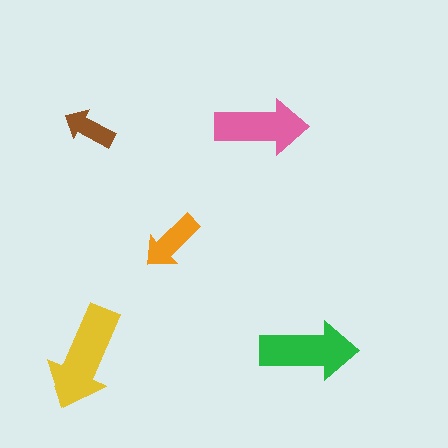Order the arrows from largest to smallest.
the yellow one, the green one, the pink one, the orange one, the brown one.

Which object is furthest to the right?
The green arrow is rightmost.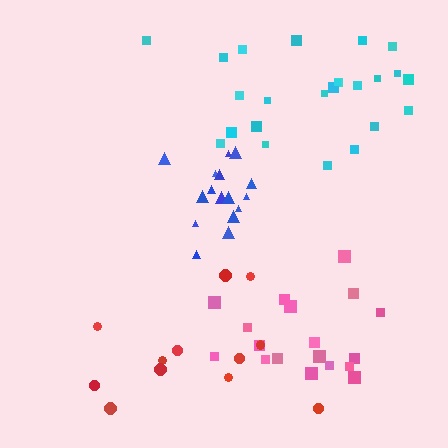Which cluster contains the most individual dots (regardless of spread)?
Cyan (25).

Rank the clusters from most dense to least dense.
blue, pink, cyan, red.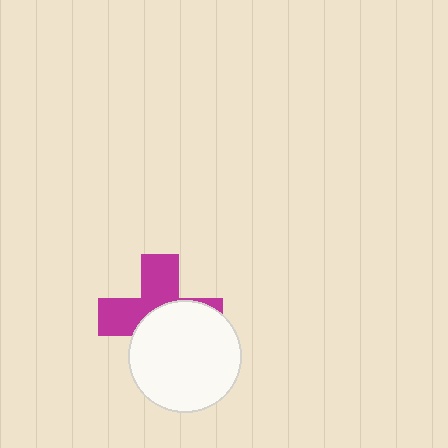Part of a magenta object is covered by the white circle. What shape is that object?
It is a cross.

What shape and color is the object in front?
The object in front is a white circle.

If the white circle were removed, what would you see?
You would see the complete magenta cross.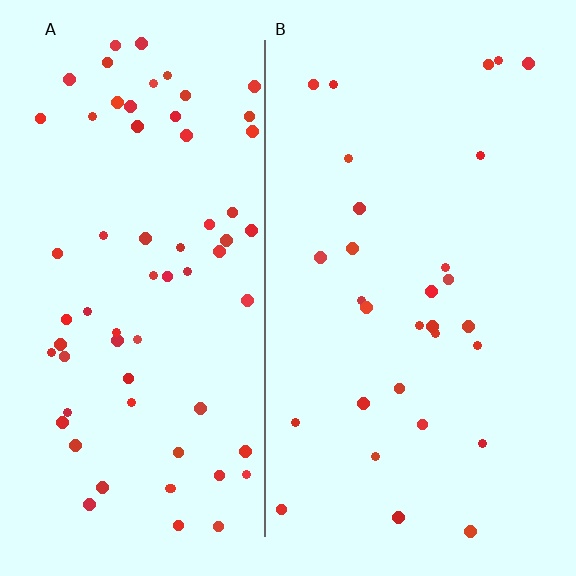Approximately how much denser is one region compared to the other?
Approximately 2.3× — region A over region B.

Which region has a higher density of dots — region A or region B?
A (the left).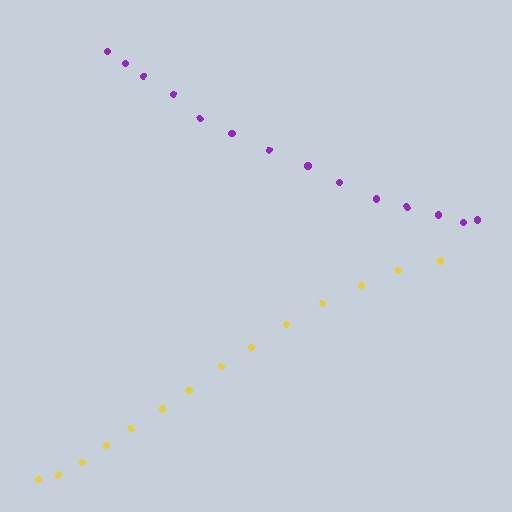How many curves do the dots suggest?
There are 2 distinct paths.